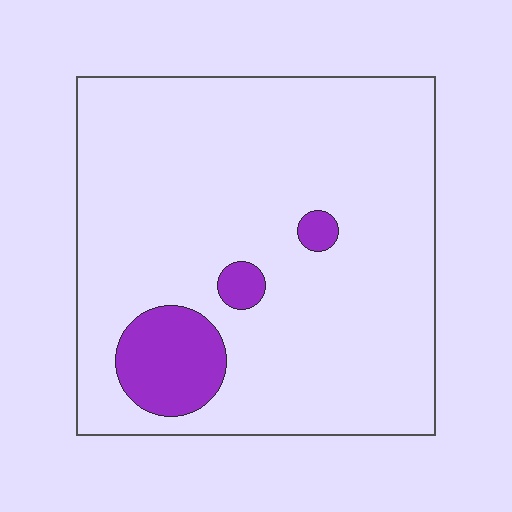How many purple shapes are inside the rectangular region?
3.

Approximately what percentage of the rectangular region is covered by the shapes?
Approximately 10%.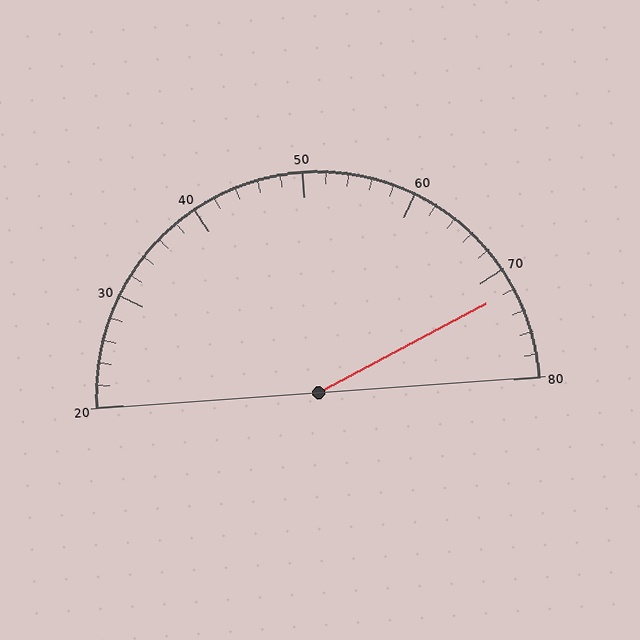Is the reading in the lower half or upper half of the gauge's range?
The reading is in the upper half of the range (20 to 80).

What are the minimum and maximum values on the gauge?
The gauge ranges from 20 to 80.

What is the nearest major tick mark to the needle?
The nearest major tick mark is 70.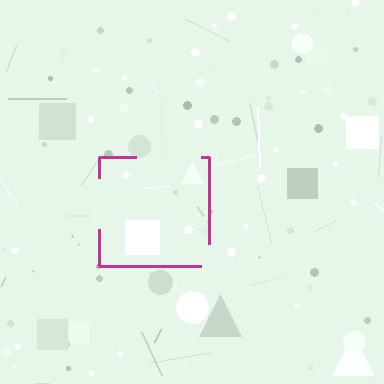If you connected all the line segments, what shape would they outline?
They would outline a square.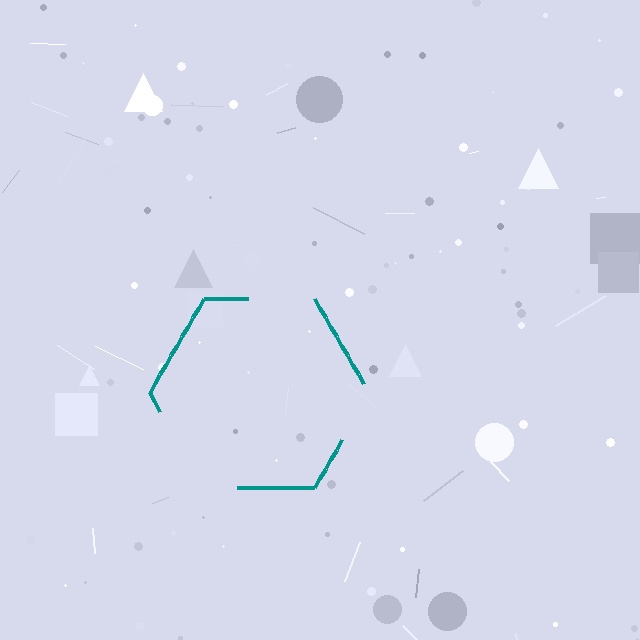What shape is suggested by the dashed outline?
The dashed outline suggests a hexagon.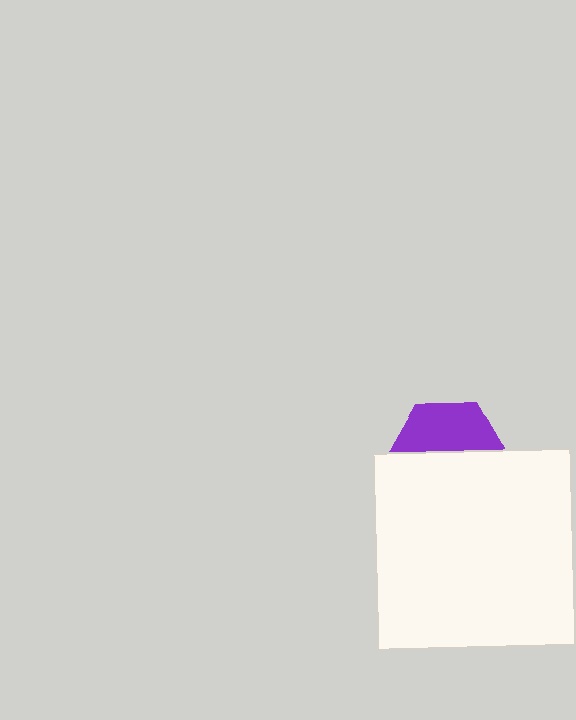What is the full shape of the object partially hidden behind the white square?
The partially hidden object is a purple hexagon.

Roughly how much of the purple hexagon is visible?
A small part of it is visible (roughly 44%).